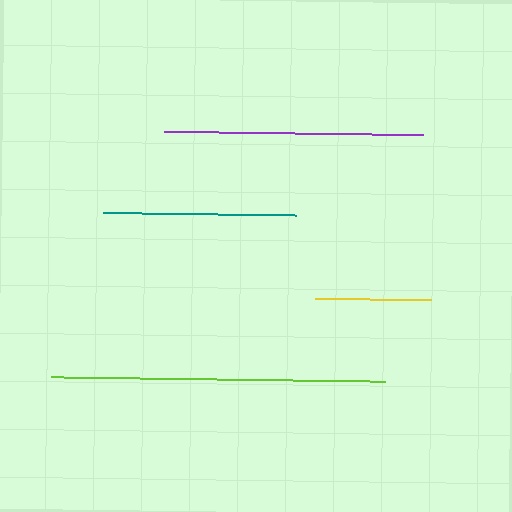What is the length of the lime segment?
The lime segment is approximately 334 pixels long.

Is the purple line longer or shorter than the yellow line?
The purple line is longer than the yellow line.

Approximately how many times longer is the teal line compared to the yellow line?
The teal line is approximately 1.7 times the length of the yellow line.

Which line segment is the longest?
The lime line is the longest at approximately 334 pixels.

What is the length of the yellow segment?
The yellow segment is approximately 116 pixels long.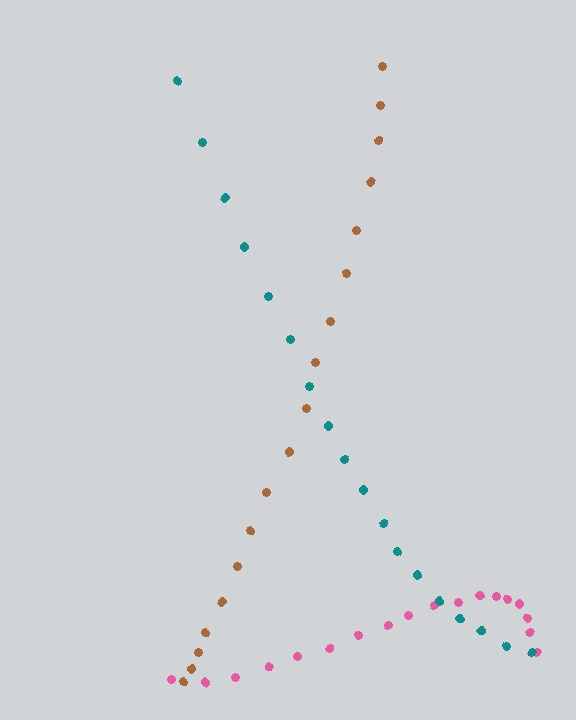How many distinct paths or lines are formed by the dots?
There are 3 distinct paths.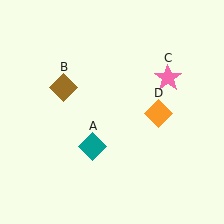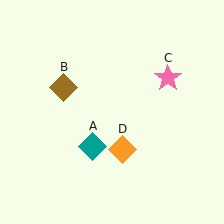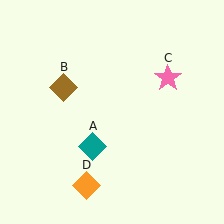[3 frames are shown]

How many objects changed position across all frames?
1 object changed position: orange diamond (object D).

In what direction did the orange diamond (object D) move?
The orange diamond (object D) moved down and to the left.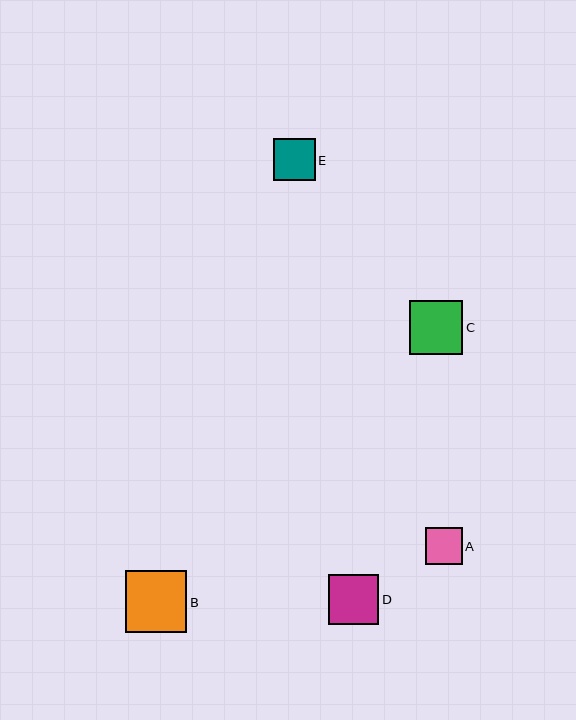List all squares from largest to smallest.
From largest to smallest: B, C, D, E, A.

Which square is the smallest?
Square A is the smallest with a size of approximately 37 pixels.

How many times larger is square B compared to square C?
Square B is approximately 1.1 times the size of square C.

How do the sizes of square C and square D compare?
Square C and square D are approximately the same size.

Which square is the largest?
Square B is the largest with a size of approximately 61 pixels.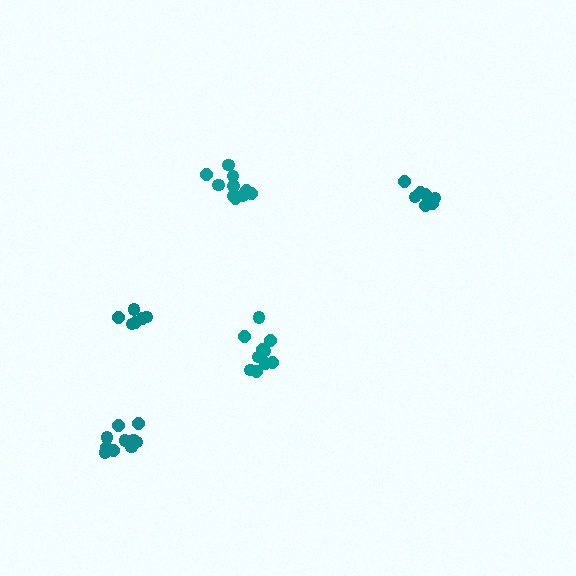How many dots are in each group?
Group 1: 7 dots, Group 2: 6 dots, Group 3: 10 dots, Group 4: 10 dots, Group 5: 10 dots (43 total).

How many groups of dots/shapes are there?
There are 5 groups.